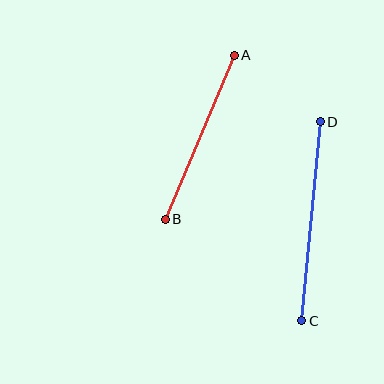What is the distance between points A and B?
The distance is approximately 178 pixels.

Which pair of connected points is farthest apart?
Points C and D are farthest apart.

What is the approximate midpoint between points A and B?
The midpoint is at approximately (200, 137) pixels.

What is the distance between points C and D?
The distance is approximately 200 pixels.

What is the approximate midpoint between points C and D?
The midpoint is at approximately (311, 221) pixels.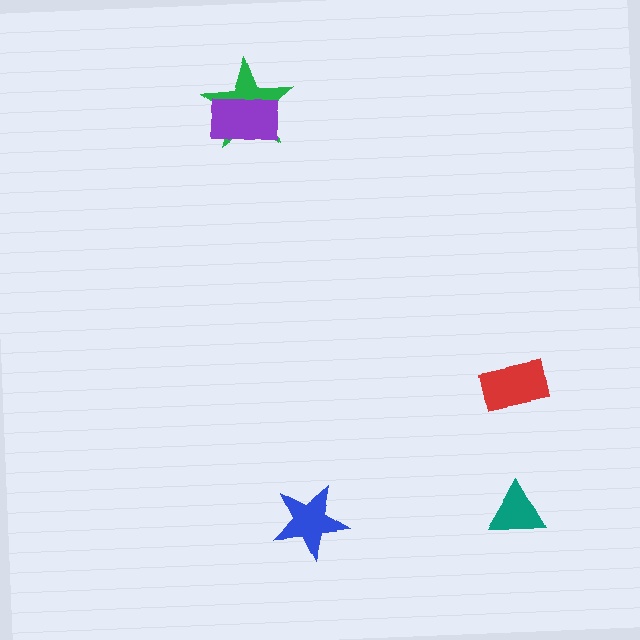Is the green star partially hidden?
Yes, it is partially covered by another shape.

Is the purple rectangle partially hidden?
No, no other shape covers it.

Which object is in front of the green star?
The purple rectangle is in front of the green star.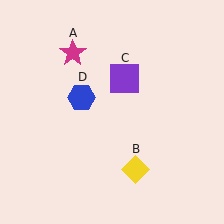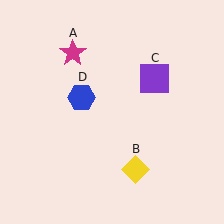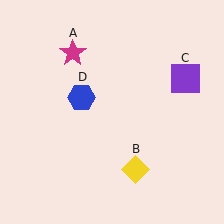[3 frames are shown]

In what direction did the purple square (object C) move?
The purple square (object C) moved right.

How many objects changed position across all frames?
1 object changed position: purple square (object C).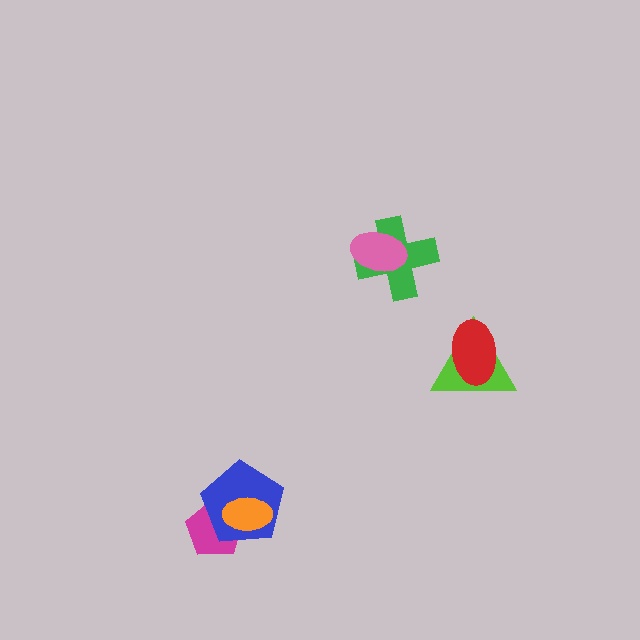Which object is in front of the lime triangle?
The red ellipse is in front of the lime triangle.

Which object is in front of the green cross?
The pink ellipse is in front of the green cross.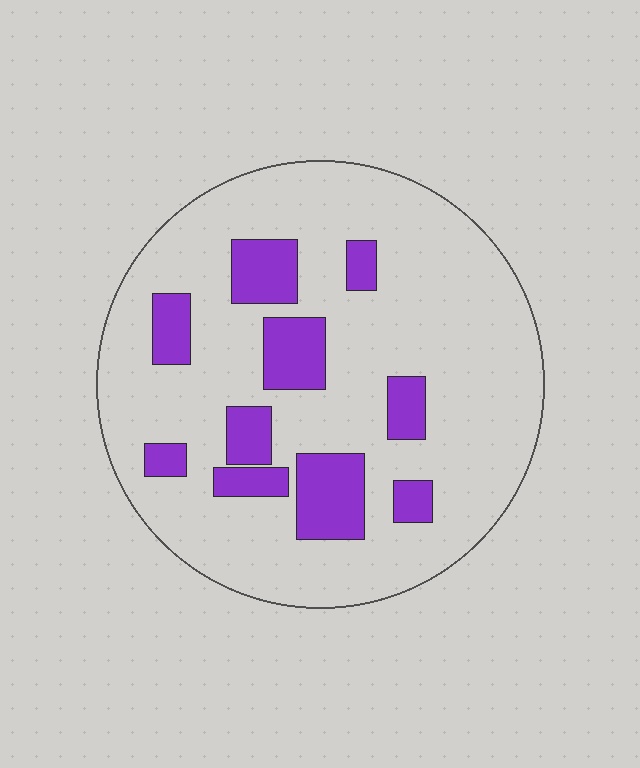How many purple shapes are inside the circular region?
10.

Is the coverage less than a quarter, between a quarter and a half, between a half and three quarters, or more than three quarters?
Less than a quarter.